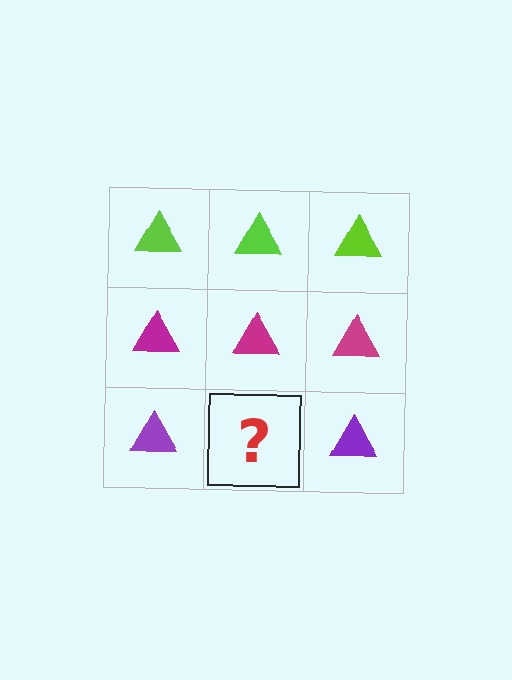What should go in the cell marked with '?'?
The missing cell should contain a purple triangle.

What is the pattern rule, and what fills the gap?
The rule is that each row has a consistent color. The gap should be filled with a purple triangle.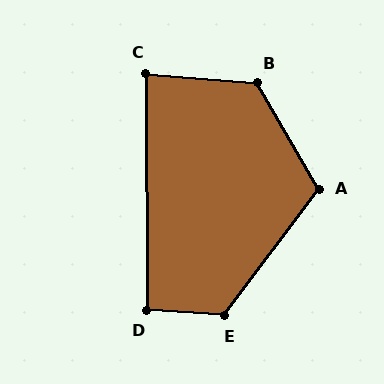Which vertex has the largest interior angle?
B, at approximately 125 degrees.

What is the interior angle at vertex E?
Approximately 124 degrees (obtuse).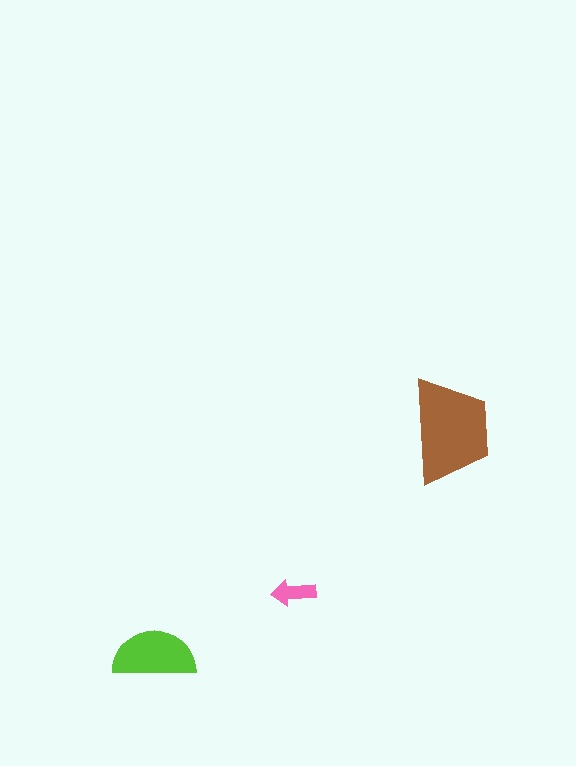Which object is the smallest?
The pink arrow.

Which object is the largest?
The brown trapezoid.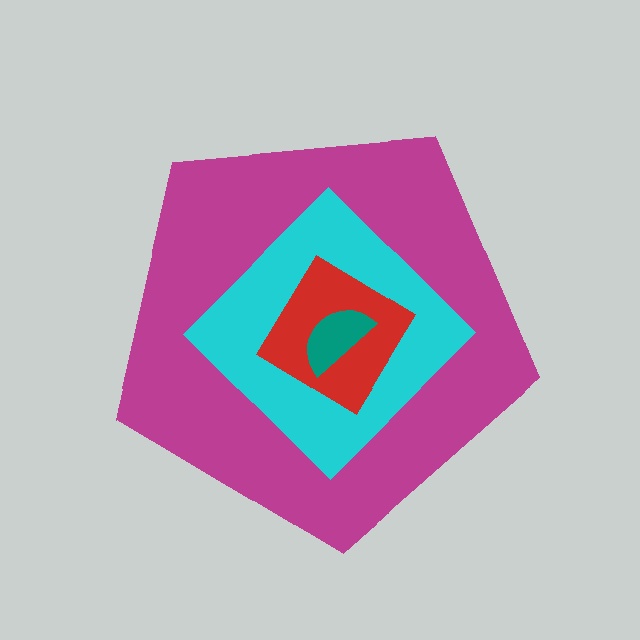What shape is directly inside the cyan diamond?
The red diamond.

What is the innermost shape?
The teal semicircle.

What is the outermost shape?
The magenta pentagon.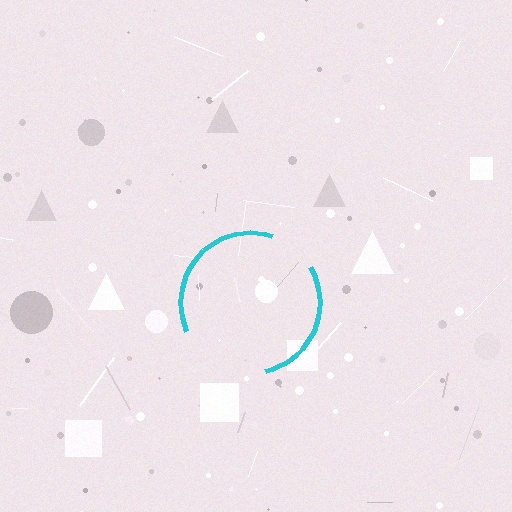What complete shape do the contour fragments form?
The contour fragments form a circle.